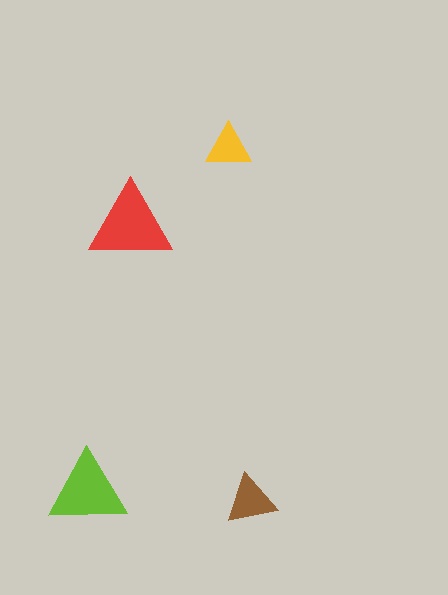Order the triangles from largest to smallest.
the red one, the lime one, the brown one, the yellow one.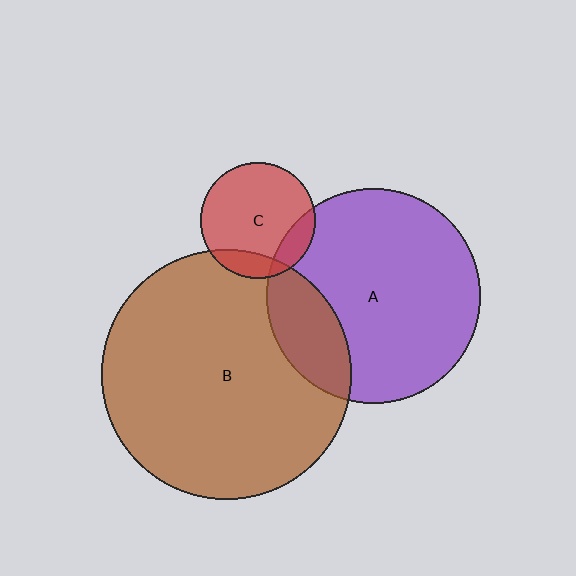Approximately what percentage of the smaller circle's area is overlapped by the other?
Approximately 20%.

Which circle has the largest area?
Circle B (brown).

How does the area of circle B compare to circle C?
Approximately 4.7 times.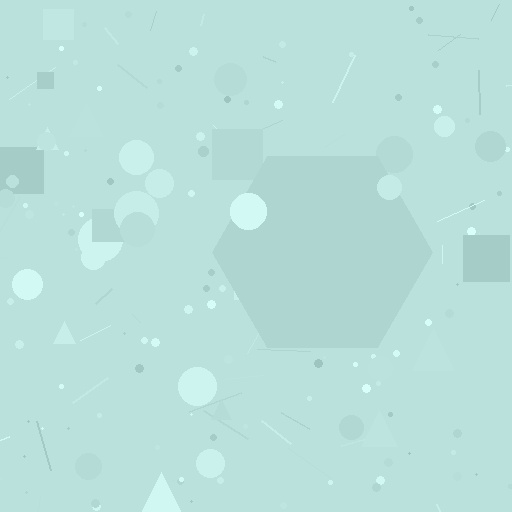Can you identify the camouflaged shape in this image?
The camouflaged shape is a hexagon.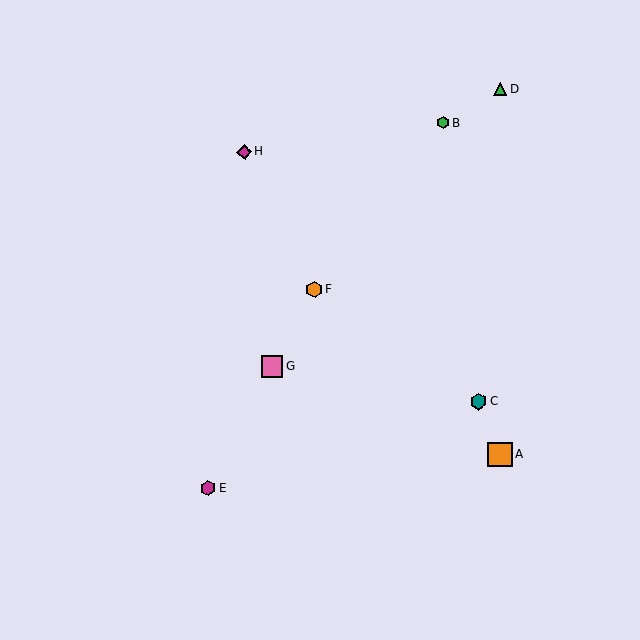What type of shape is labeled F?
Shape F is an orange hexagon.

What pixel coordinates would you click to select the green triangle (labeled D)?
Click at (500, 89) to select the green triangle D.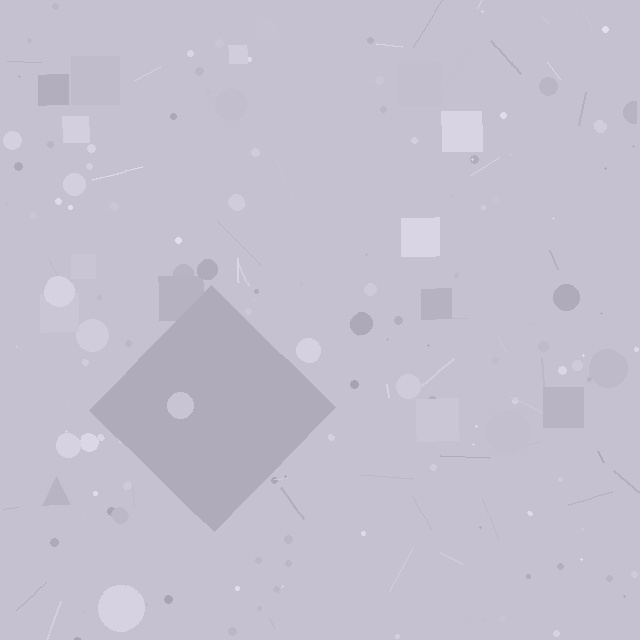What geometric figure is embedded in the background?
A diamond is embedded in the background.